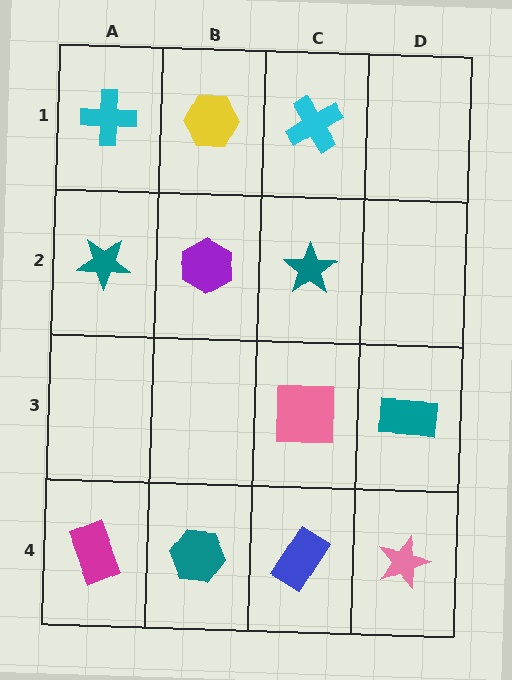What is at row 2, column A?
A teal star.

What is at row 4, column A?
A magenta rectangle.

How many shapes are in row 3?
2 shapes.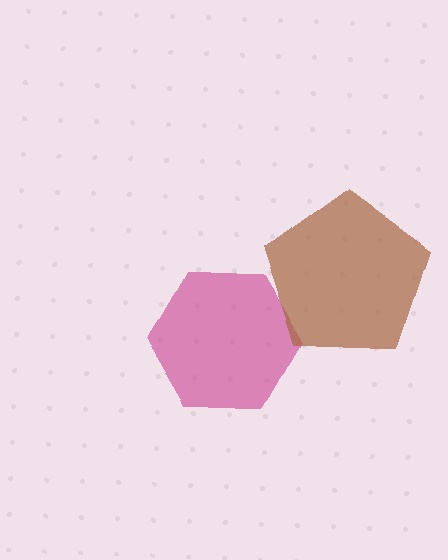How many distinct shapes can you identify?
There are 2 distinct shapes: a magenta hexagon, a brown pentagon.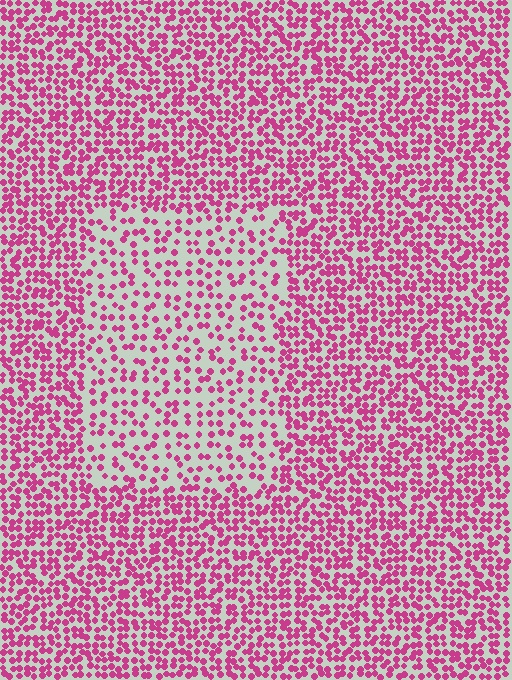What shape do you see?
I see a rectangle.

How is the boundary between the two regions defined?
The boundary is defined by a change in element density (approximately 1.9x ratio). All elements are the same color, size, and shape.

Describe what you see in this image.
The image contains small magenta elements arranged at two different densities. A rectangle-shaped region is visible where the elements are less densely packed than the surrounding area.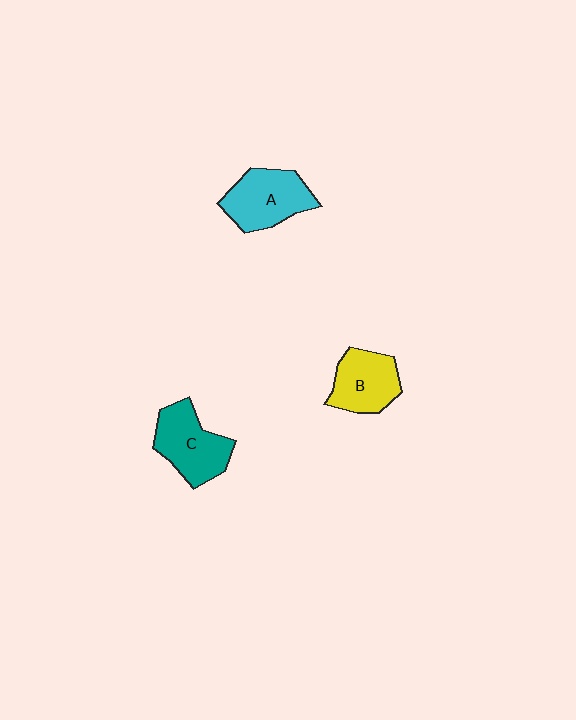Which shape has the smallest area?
Shape B (yellow).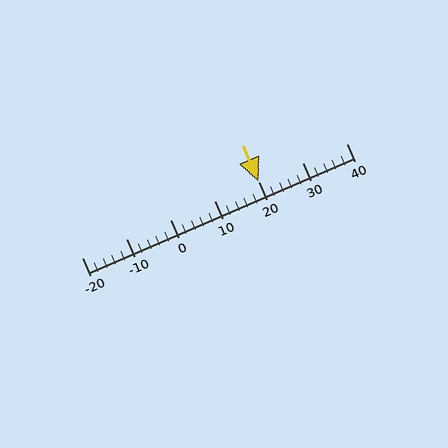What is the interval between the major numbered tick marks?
The major tick marks are spaced 10 units apart.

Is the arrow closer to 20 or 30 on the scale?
The arrow is closer to 20.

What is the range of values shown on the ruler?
The ruler shows values from -20 to 40.